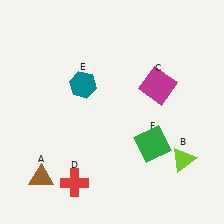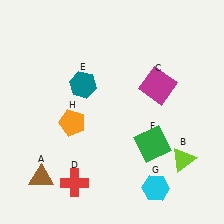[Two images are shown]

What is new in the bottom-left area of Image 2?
An orange pentagon (H) was added in the bottom-left area of Image 2.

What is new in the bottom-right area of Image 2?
A cyan hexagon (G) was added in the bottom-right area of Image 2.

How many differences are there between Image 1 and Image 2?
There are 2 differences between the two images.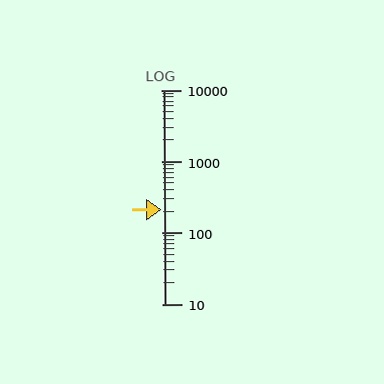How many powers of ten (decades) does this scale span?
The scale spans 3 decades, from 10 to 10000.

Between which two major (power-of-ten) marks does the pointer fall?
The pointer is between 100 and 1000.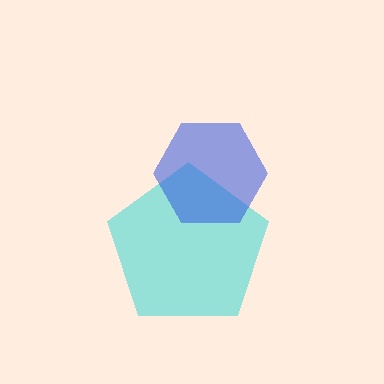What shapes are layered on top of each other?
The layered shapes are: a cyan pentagon, a blue hexagon.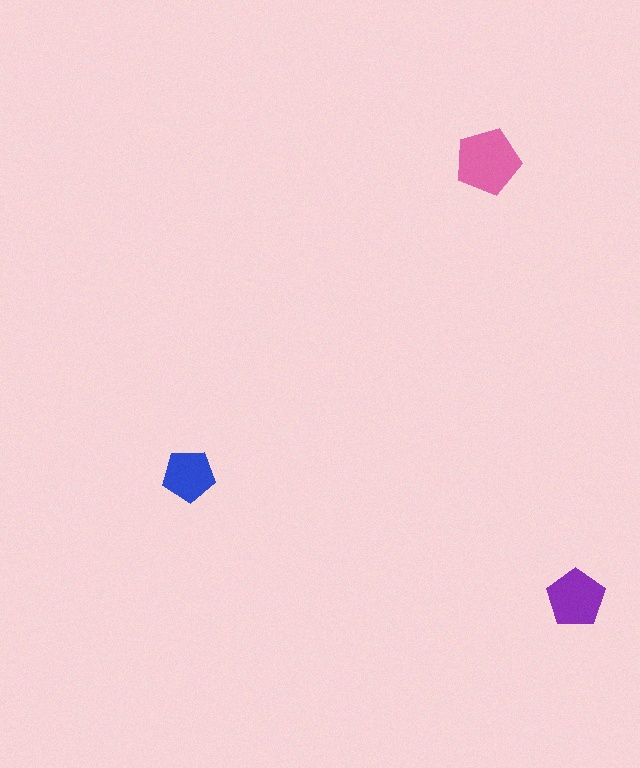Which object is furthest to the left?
The blue pentagon is leftmost.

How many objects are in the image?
There are 3 objects in the image.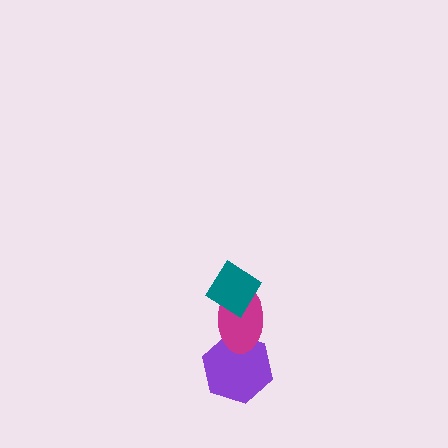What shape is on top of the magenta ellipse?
The teal diamond is on top of the magenta ellipse.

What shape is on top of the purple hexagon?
The magenta ellipse is on top of the purple hexagon.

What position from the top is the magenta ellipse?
The magenta ellipse is 2nd from the top.